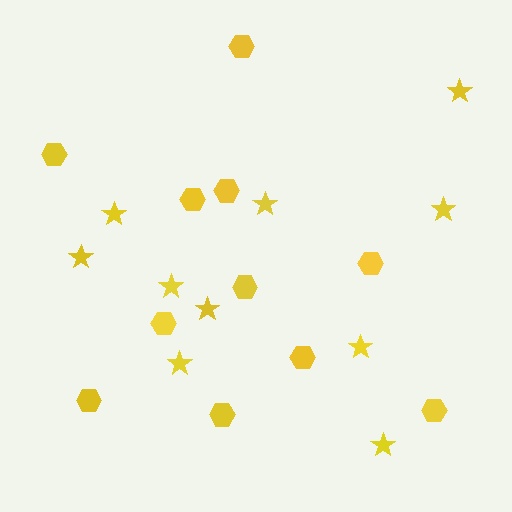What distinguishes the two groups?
There are 2 groups: one group of hexagons (11) and one group of stars (10).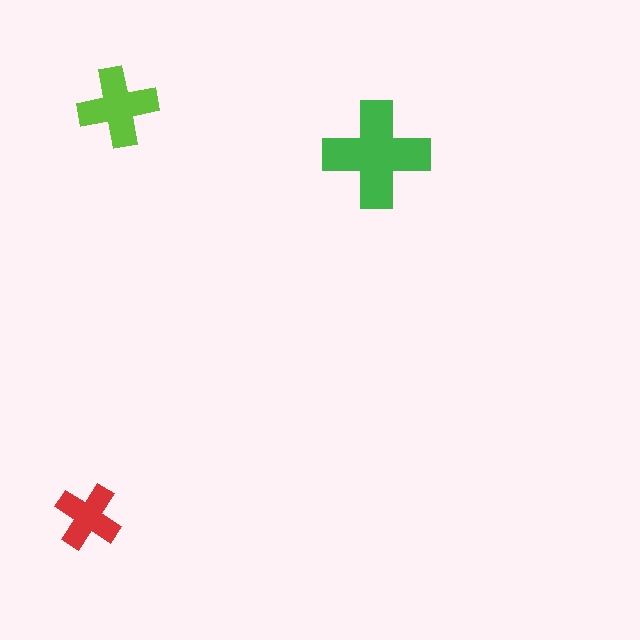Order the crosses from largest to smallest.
the green one, the lime one, the red one.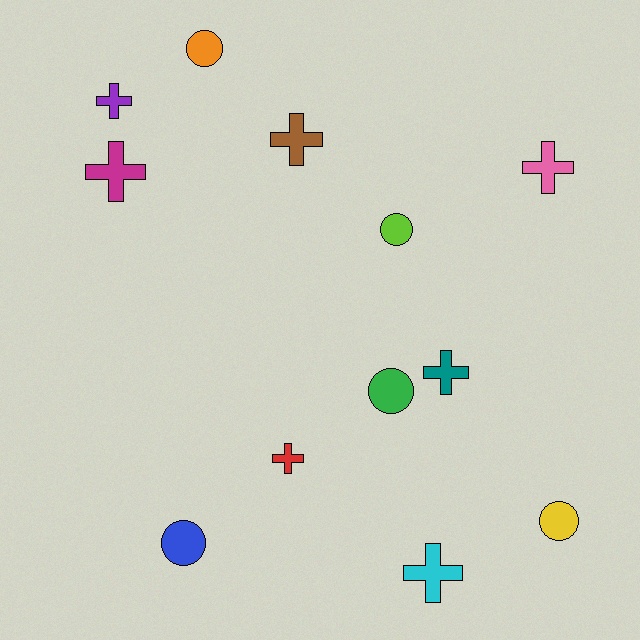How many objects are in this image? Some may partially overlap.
There are 12 objects.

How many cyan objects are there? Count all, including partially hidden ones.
There is 1 cyan object.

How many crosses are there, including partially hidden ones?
There are 7 crosses.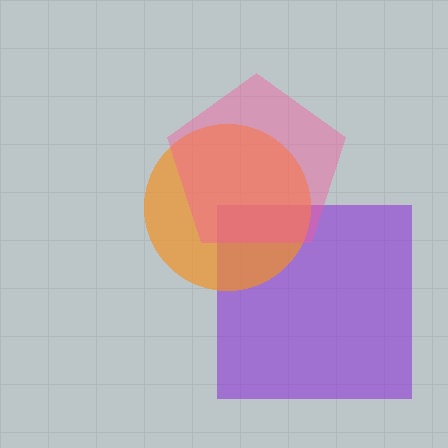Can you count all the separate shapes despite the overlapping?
Yes, there are 3 separate shapes.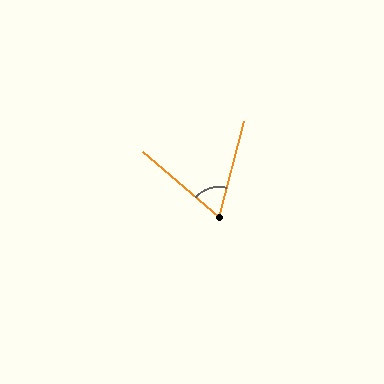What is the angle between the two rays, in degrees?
Approximately 64 degrees.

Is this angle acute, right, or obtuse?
It is acute.